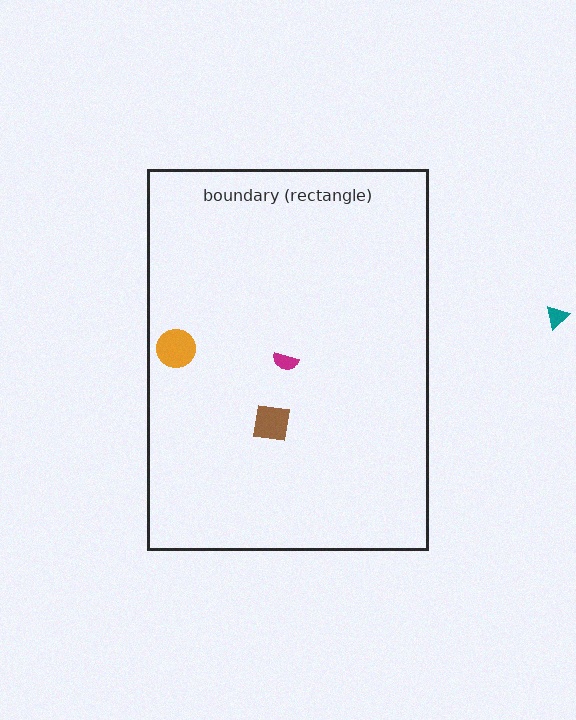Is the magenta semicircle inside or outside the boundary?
Inside.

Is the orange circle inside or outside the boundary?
Inside.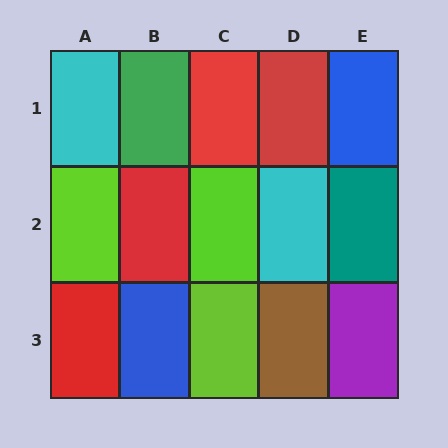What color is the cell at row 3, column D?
Brown.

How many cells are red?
4 cells are red.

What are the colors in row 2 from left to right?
Lime, red, lime, cyan, teal.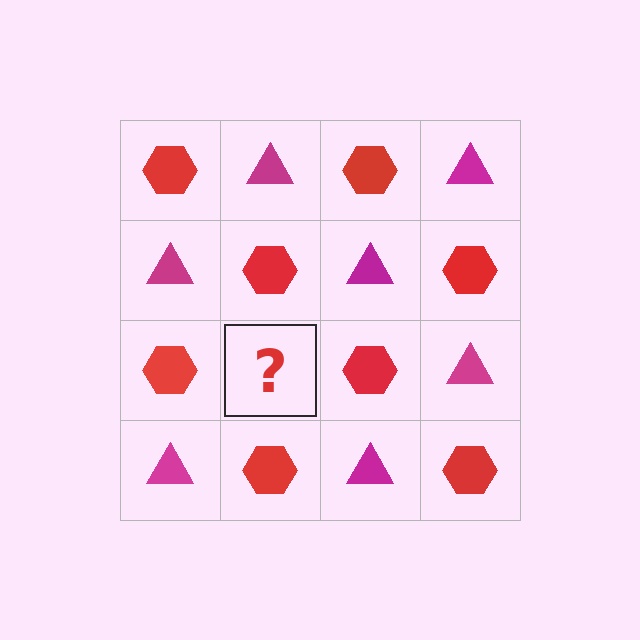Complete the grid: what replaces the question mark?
The question mark should be replaced with a magenta triangle.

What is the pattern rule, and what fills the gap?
The rule is that it alternates red hexagon and magenta triangle in a checkerboard pattern. The gap should be filled with a magenta triangle.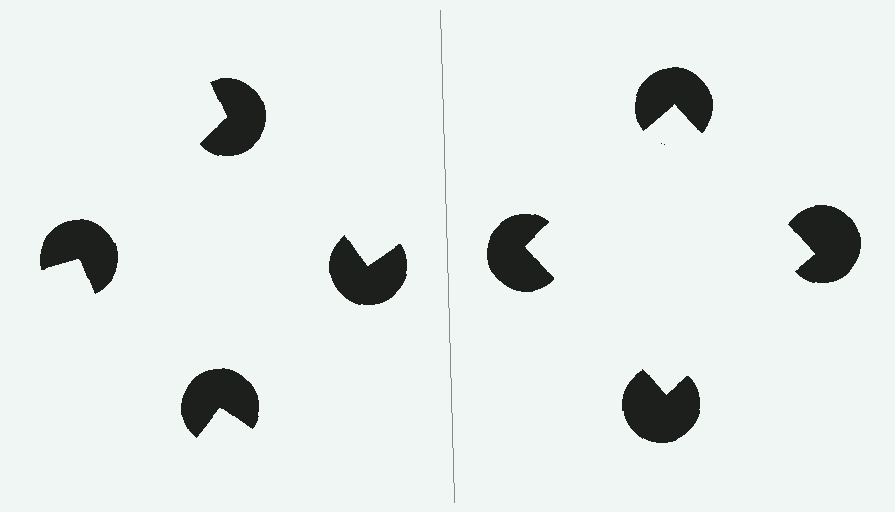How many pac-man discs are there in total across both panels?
8 — 4 on each side.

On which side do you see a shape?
An illusory square appears on the right side. On the left side the wedge cuts are rotated, so no coherent shape forms.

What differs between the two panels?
The pac-man discs are positioned identically on both sides; only the wedge orientations differ. On the right they align to a square; on the left they are misaligned.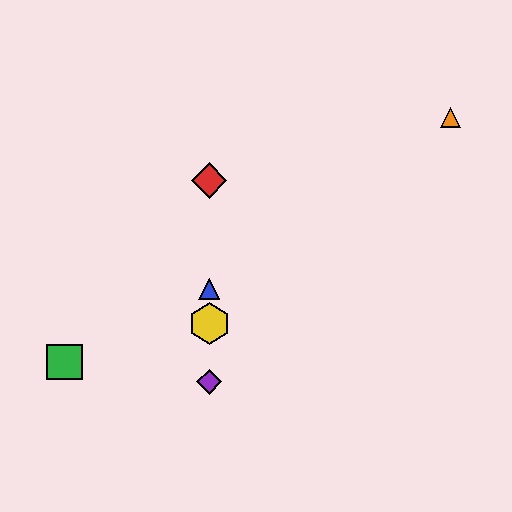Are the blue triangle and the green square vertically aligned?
No, the blue triangle is at x≈209 and the green square is at x≈65.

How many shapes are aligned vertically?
4 shapes (the red diamond, the blue triangle, the yellow hexagon, the purple diamond) are aligned vertically.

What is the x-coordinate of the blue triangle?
The blue triangle is at x≈209.